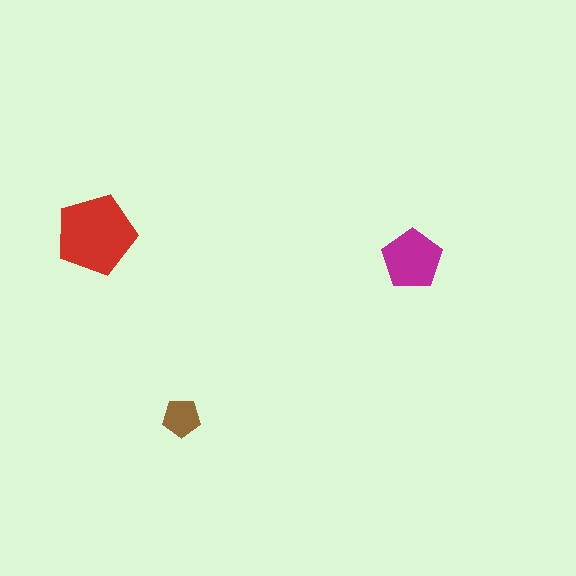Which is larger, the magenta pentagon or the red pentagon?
The red one.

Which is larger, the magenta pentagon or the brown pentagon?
The magenta one.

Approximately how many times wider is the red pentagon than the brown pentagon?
About 2 times wider.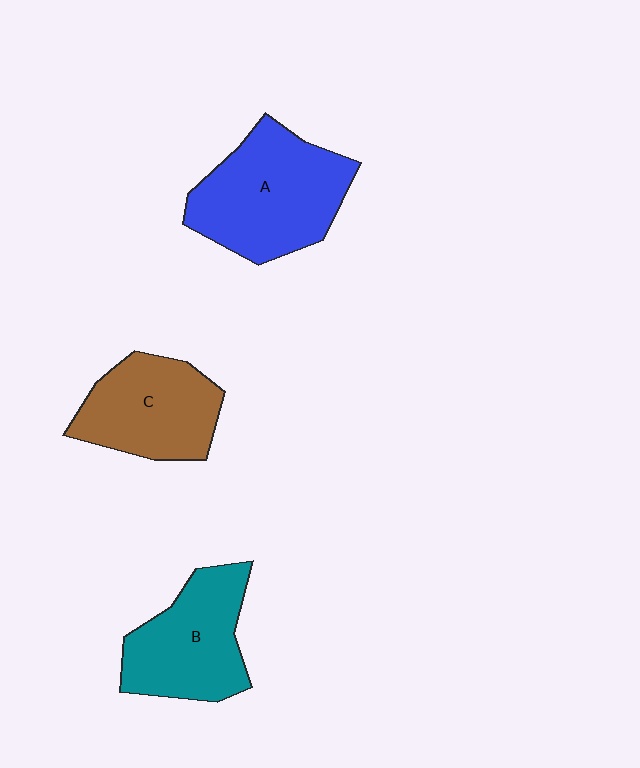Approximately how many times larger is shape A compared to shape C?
Approximately 1.3 times.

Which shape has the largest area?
Shape A (blue).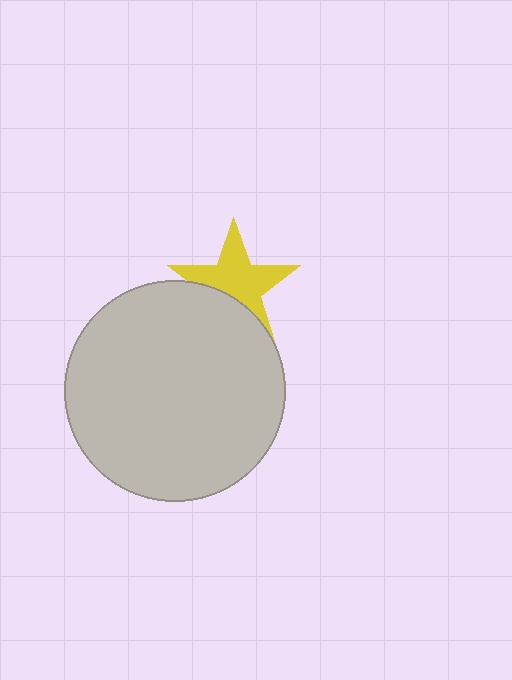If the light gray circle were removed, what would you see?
You would see the complete yellow star.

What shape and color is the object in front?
The object in front is a light gray circle.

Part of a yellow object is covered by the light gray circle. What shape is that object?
It is a star.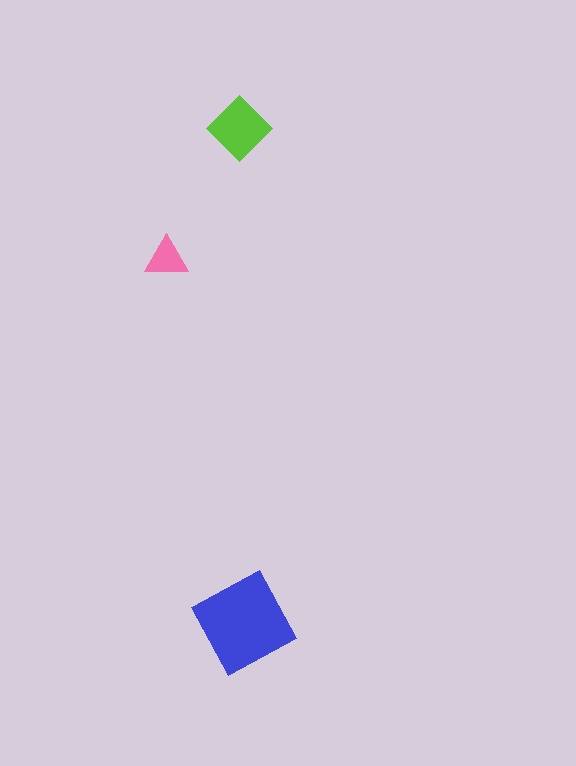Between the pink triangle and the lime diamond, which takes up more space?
The lime diamond.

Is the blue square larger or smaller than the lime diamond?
Larger.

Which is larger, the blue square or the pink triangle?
The blue square.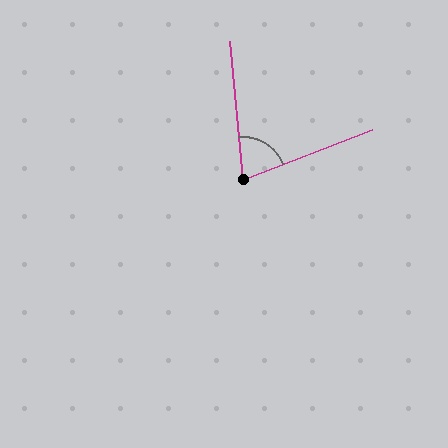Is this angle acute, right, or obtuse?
It is acute.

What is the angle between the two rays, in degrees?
Approximately 74 degrees.